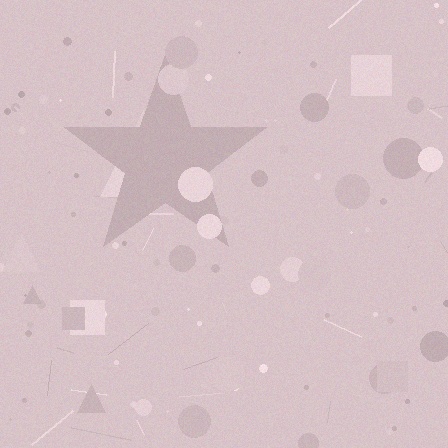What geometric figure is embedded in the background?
A star is embedded in the background.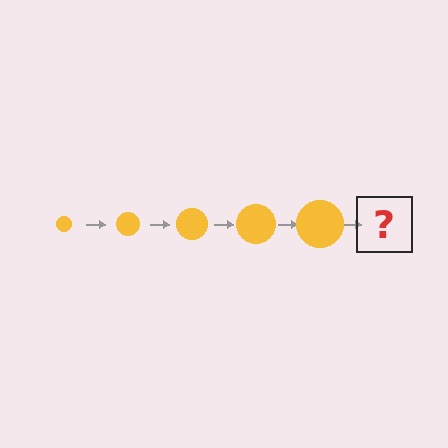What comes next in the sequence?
The next element should be a yellow circle, larger than the previous one.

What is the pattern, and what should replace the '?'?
The pattern is that the circle gets progressively larger each step. The '?' should be a yellow circle, larger than the previous one.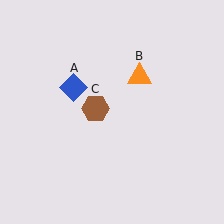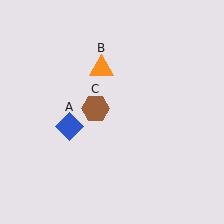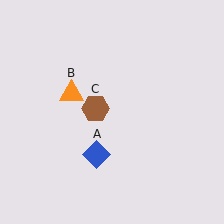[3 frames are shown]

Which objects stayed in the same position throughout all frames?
Brown hexagon (object C) remained stationary.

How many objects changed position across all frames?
2 objects changed position: blue diamond (object A), orange triangle (object B).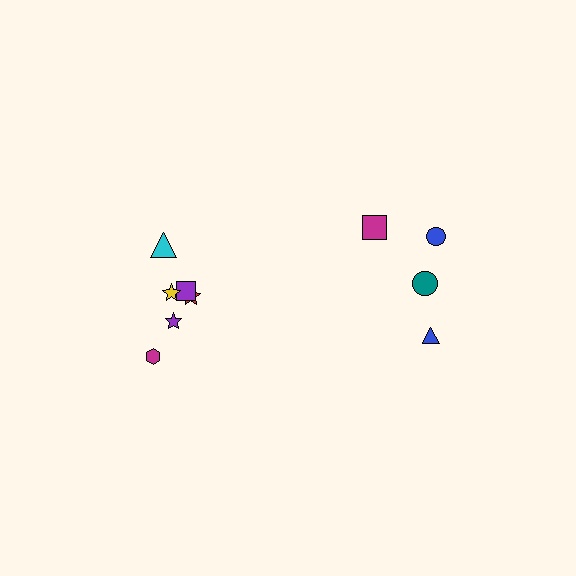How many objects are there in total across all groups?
There are 10 objects.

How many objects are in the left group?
There are 6 objects.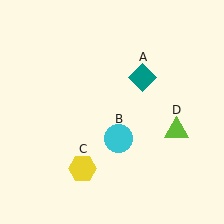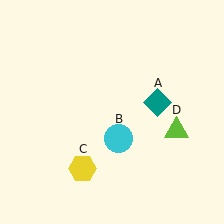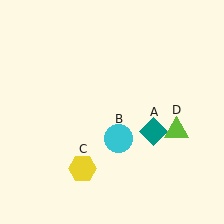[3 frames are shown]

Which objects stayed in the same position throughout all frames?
Cyan circle (object B) and yellow hexagon (object C) and lime triangle (object D) remained stationary.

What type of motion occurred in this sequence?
The teal diamond (object A) rotated clockwise around the center of the scene.